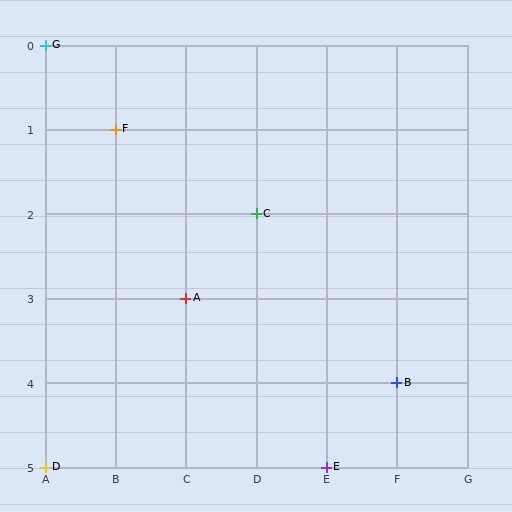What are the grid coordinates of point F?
Point F is at grid coordinates (B, 1).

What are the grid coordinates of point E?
Point E is at grid coordinates (E, 5).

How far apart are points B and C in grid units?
Points B and C are 2 columns and 2 rows apart (about 2.8 grid units diagonally).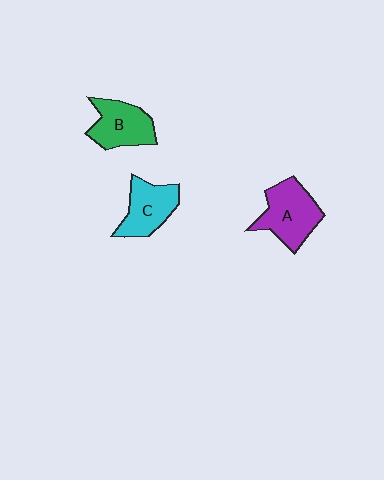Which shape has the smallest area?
Shape C (cyan).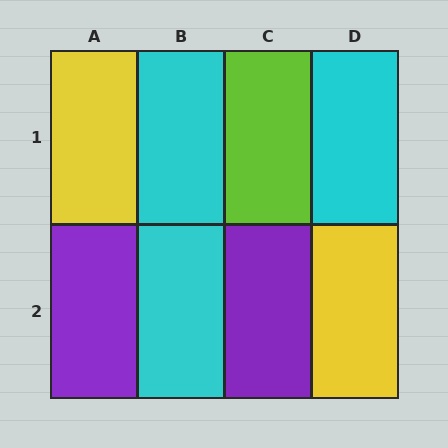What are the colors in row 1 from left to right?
Yellow, cyan, lime, cyan.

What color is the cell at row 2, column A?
Purple.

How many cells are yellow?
2 cells are yellow.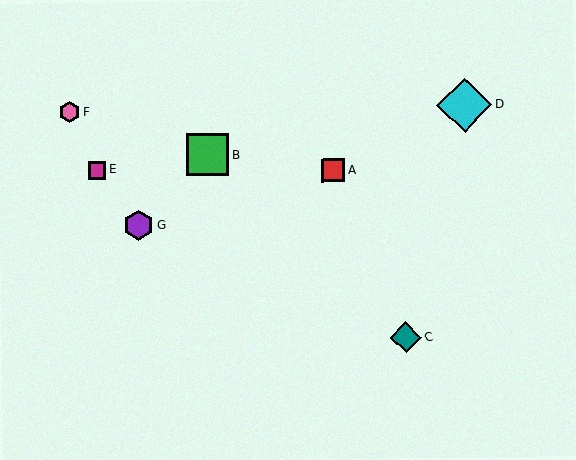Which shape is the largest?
The cyan diamond (labeled D) is the largest.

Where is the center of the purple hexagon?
The center of the purple hexagon is at (139, 225).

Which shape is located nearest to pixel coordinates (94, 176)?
The magenta square (labeled E) at (97, 170) is nearest to that location.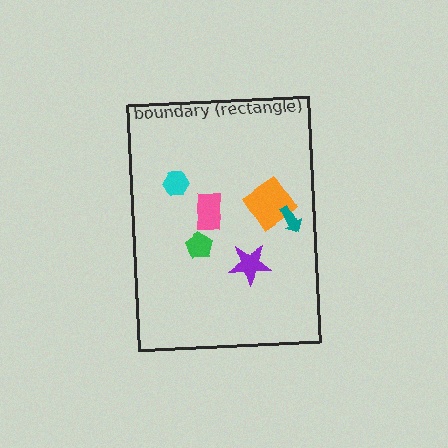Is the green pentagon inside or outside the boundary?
Inside.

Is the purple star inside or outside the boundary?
Inside.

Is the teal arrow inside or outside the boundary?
Inside.